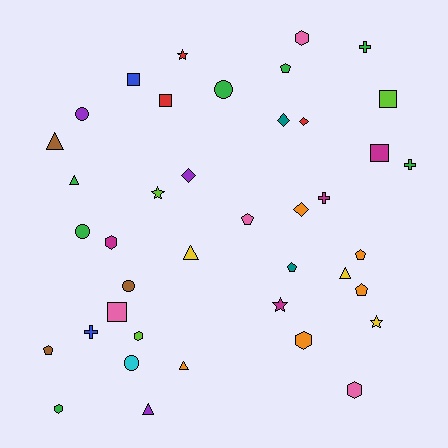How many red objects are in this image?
There are 3 red objects.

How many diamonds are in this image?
There are 4 diamonds.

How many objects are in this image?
There are 40 objects.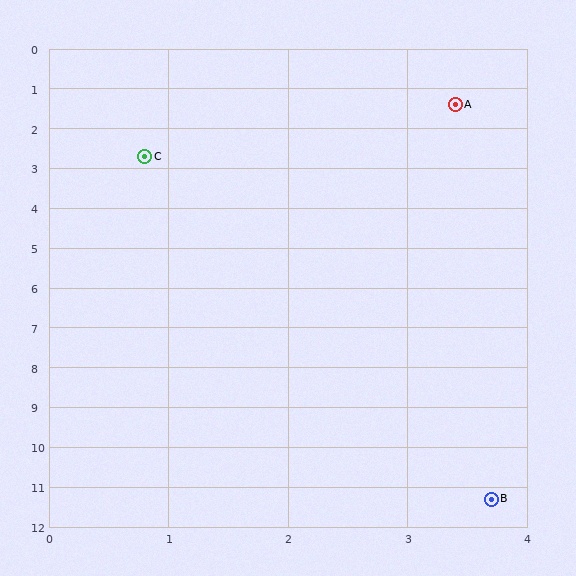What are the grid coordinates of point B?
Point B is at approximately (3.7, 11.3).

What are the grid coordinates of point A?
Point A is at approximately (3.4, 1.4).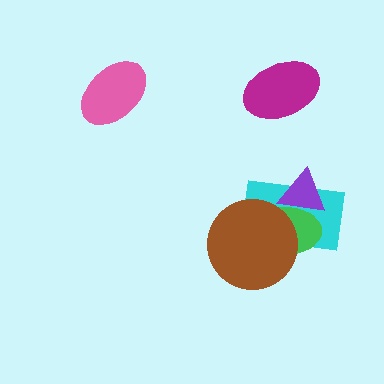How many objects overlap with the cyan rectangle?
3 objects overlap with the cyan rectangle.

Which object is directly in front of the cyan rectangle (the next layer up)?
The purple triangle is directly in front of the cyan rectangle.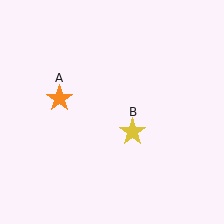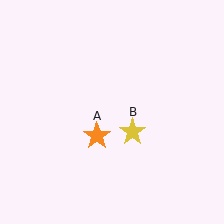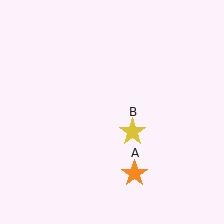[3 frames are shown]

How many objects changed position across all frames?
1 object changed position: orange star (object A).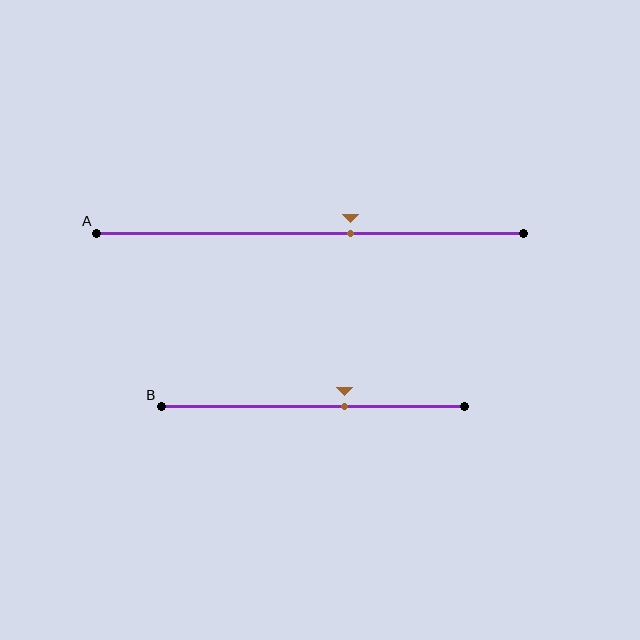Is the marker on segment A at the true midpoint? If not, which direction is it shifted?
No, the marker on segment A is shifted to the right by about 9% of the segment length.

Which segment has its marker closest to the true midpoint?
Segment A has its marker closest to the true midpoint.